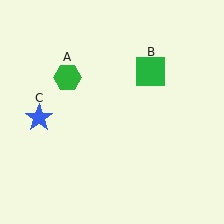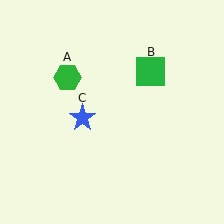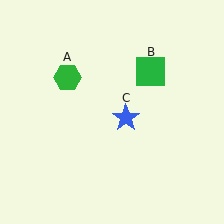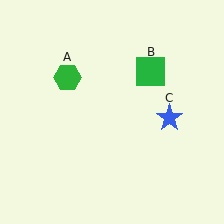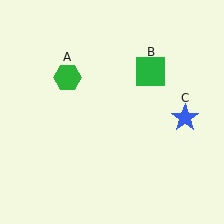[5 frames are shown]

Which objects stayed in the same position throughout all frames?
Green hexagon (object A) and green square (object B) remained stationary.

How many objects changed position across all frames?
1 object changed position: blue star (object C).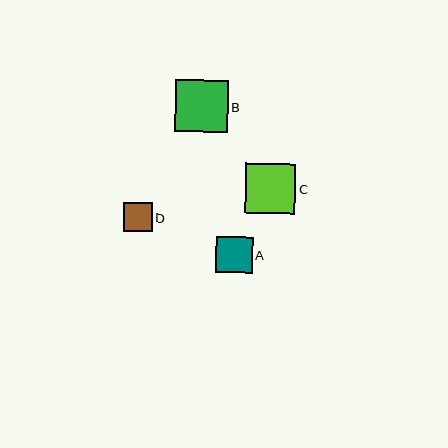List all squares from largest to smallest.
From largest to smallest: B, C, A, D.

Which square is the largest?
Square B is the largest with a size of approximately 52 pixels.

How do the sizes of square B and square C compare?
Square B and square C are approximately the same size.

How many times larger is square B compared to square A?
Square B is approximately 1.4 times the size of square A.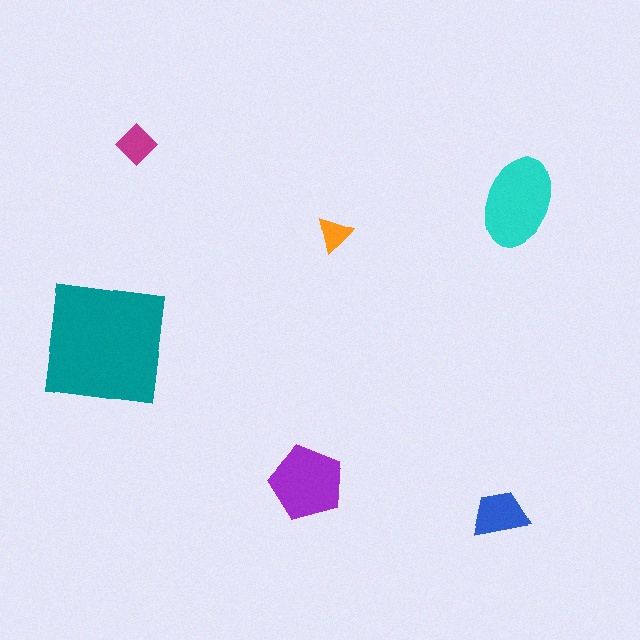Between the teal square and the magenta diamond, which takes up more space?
The teal square.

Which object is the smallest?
The orange triangle.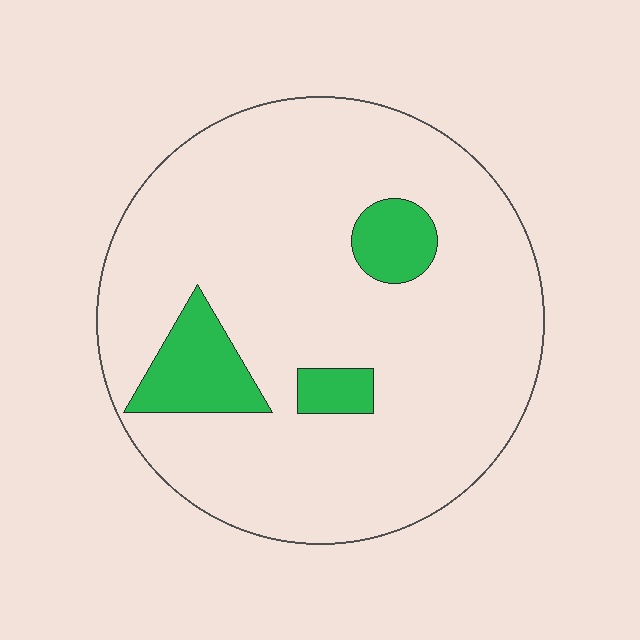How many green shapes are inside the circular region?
3.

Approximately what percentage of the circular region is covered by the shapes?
Approximately 10%.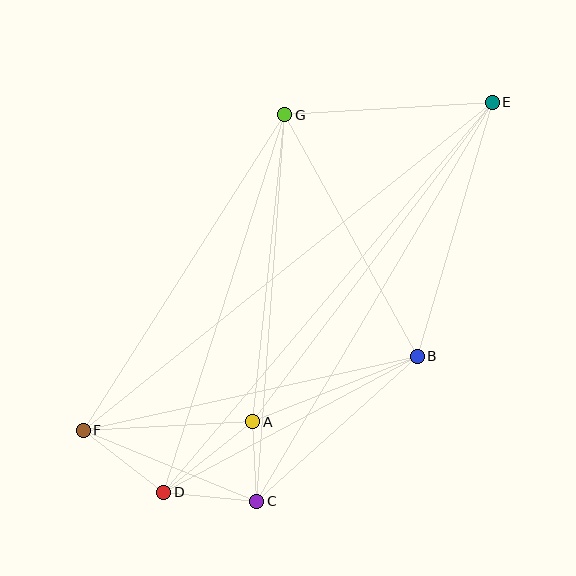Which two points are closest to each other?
Points A and C are closest to each other.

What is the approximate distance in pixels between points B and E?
The distance between B and E is approximately 265 pixels.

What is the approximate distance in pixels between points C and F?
The distance between C and F is approximately 187 pixels.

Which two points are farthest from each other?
Points E and F are farthest from each other.